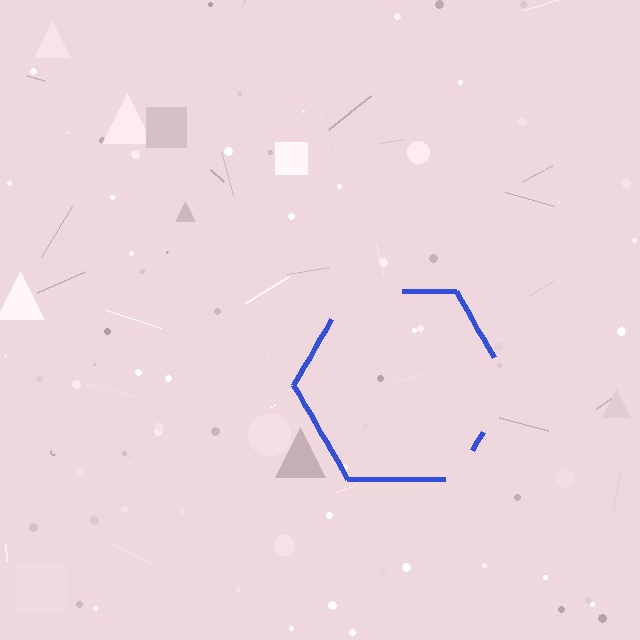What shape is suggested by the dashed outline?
The dashed outline suggests a hexagon.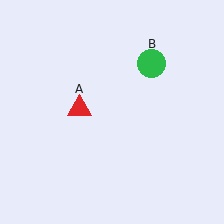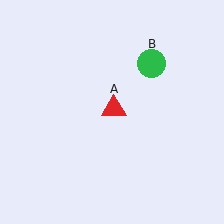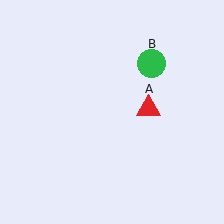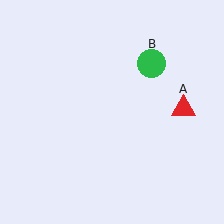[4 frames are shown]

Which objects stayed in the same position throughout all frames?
Green circle (object B) remained stationary.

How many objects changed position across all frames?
1 object changed position: red triangle (object A).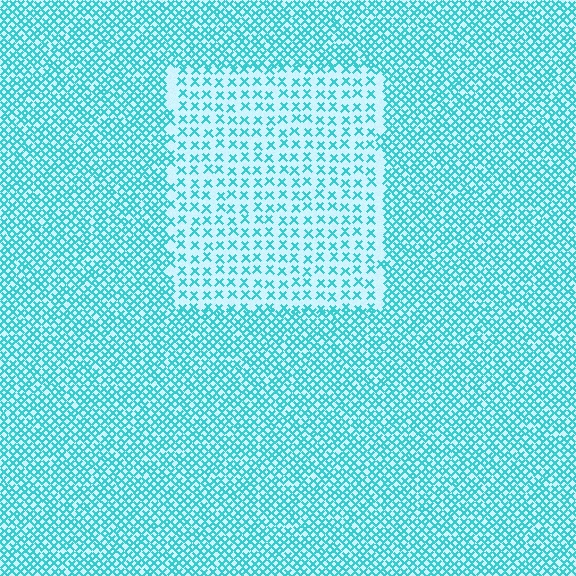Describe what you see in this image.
The image contains small cyan elements arranged at two different densities. A rectangle-shaped region is visible where the elements are less densely packed than the surrounding area.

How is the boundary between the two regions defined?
The boundary is defined by a change in element density (approximately 2.3x ratio). All elements are the same color, size, and shape.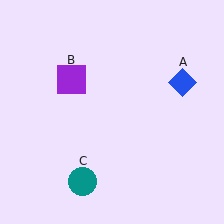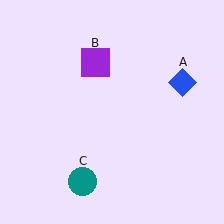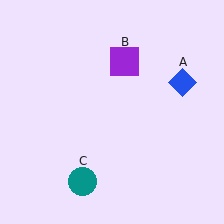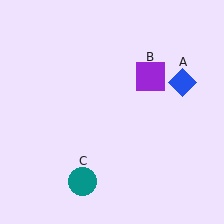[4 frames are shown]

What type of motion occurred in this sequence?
The purple square (object B) rotated clockwise around the center of the scene.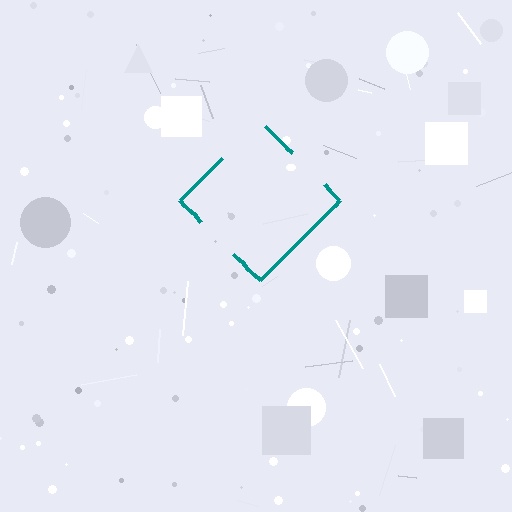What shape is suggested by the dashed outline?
The dashed outline suggests a diamond.